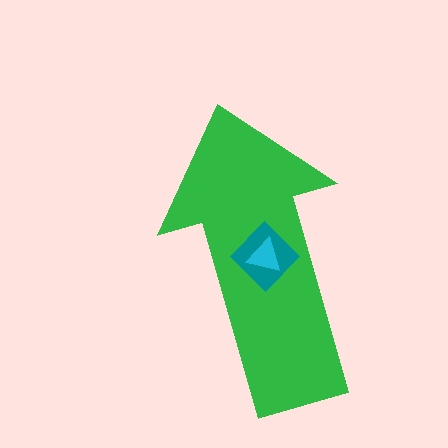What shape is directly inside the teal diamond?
The cyan triangle.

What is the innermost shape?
The cyan triangle.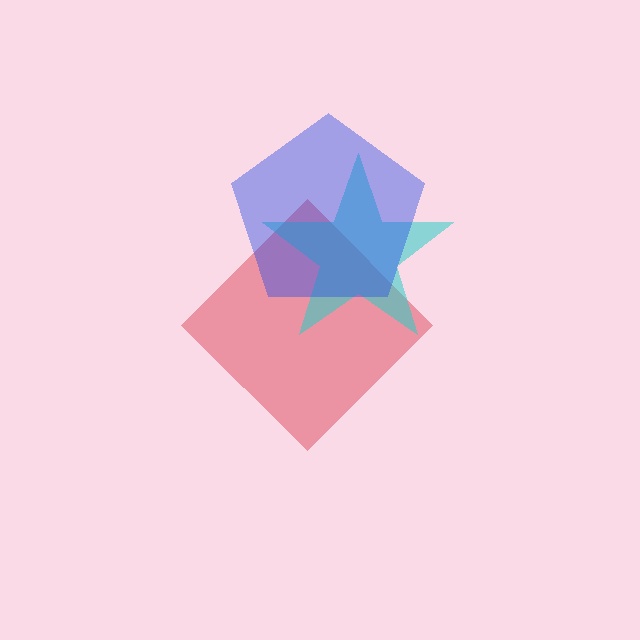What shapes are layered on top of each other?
The layered shapes are: a red diamond, a cyan star, a blue pentagon.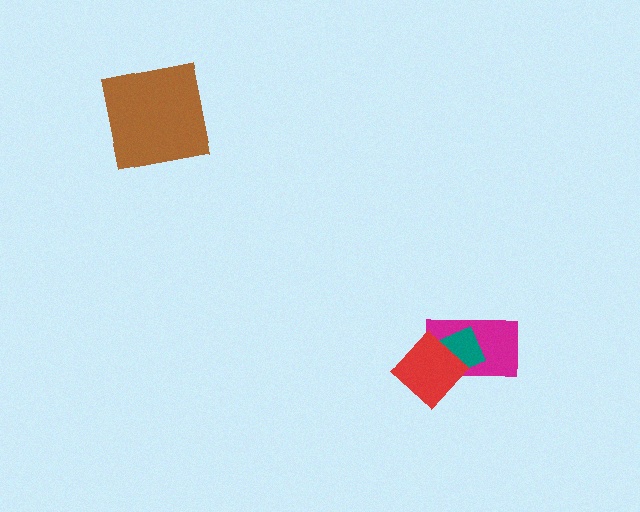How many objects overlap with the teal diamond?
2 objects overlap with the teal diamond.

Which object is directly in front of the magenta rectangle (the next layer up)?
The teal diamond is directly in front of the magenta rectangle.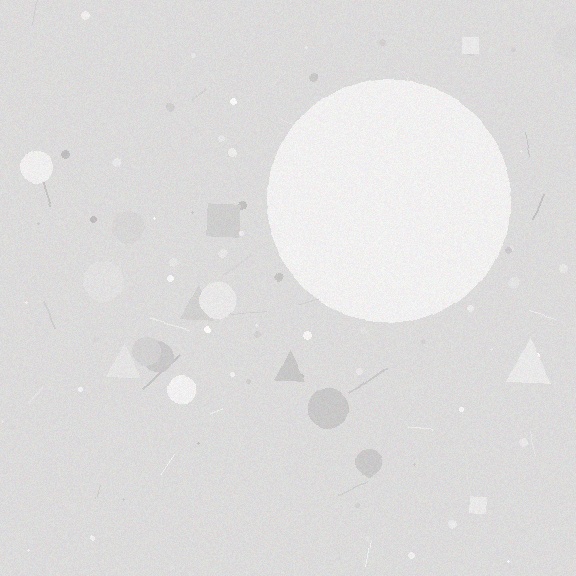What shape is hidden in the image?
A circle is hidden in the image.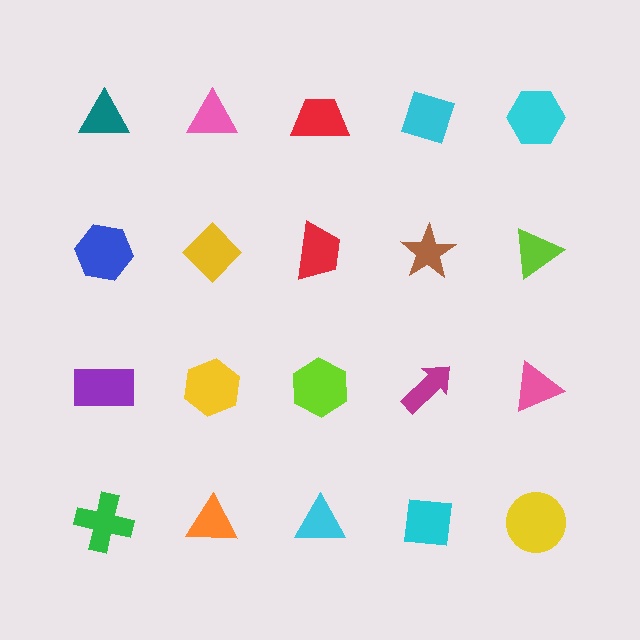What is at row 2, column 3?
A red trapezoid.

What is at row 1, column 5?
A cyan hexagon.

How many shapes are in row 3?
5 shapes.